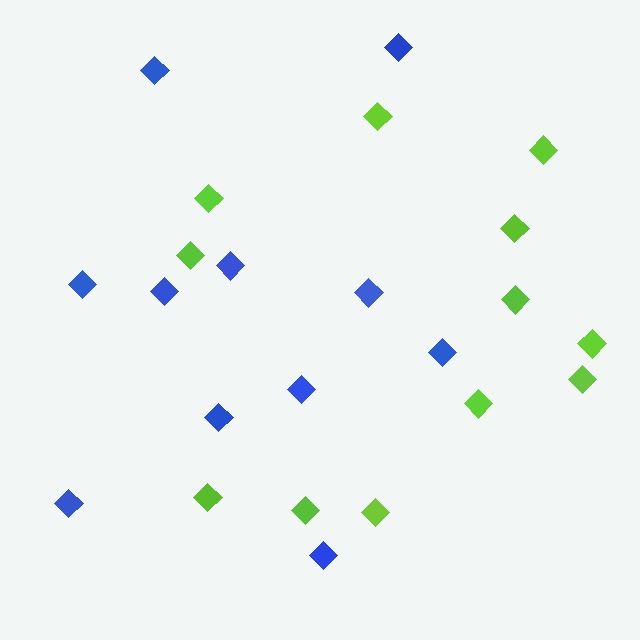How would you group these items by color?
There are 2 groups: one group of blue diamonds (11) and one group of lime diamonds (12).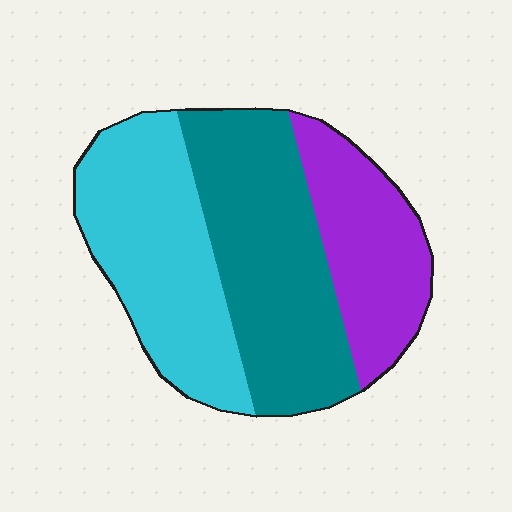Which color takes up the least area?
Purple, at roughly 25%.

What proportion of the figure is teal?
Teal covers around 40% of the figure.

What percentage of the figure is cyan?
Cyan takes up between a quarter and a half of the figure.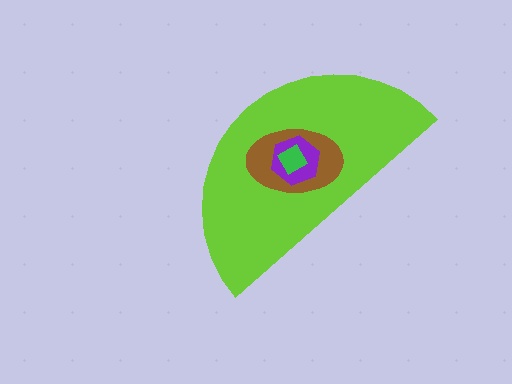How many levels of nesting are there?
4.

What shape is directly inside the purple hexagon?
The green diamond.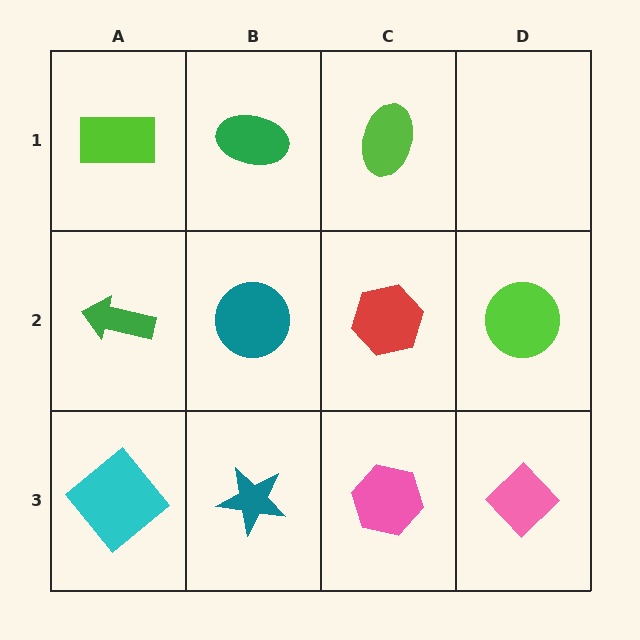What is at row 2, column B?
A teal circle.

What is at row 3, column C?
A pink hexagon.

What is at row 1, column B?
A green ellipse.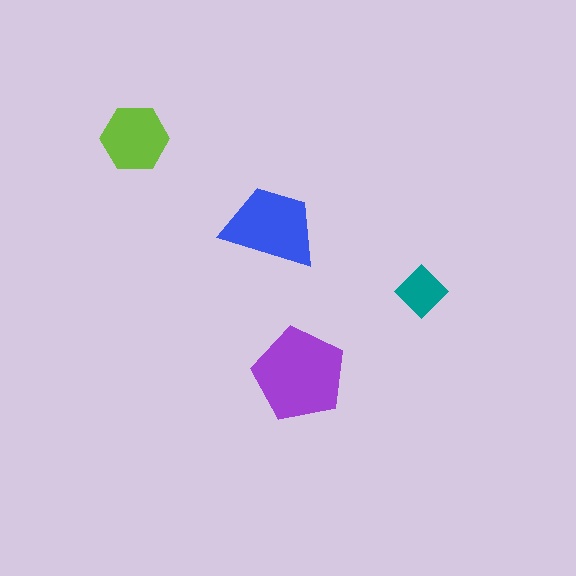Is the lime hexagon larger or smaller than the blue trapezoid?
Smaller.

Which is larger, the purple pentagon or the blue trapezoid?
The purple pentagon.